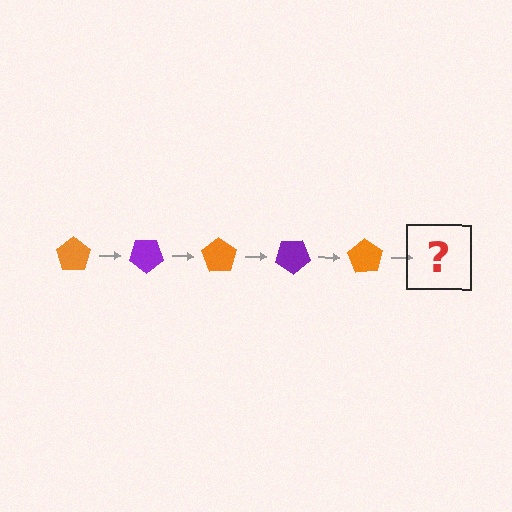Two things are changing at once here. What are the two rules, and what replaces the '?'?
The two rules are that it rotates 35 degrees each step and the color cycles through orange and purple. The '?' should be a purple pentagon, rotated 175 degrees from the start.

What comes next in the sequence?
The next element should be a purple pentagon, rotated 175 degrees from the start.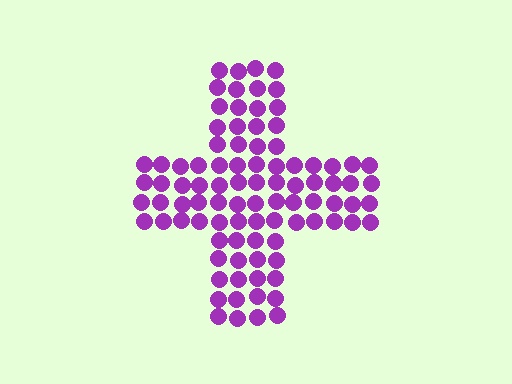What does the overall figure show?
The overall figure shows a cross.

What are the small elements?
The small elements are circles.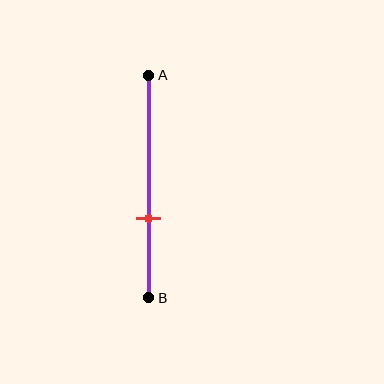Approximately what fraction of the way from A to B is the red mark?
The red mark is approximately 65% of the way from A to B.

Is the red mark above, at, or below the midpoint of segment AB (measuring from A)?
The red mark is below the midpoint of segment AB.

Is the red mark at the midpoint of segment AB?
No, the mark is at about 65% from A, not at the 50% midpoint.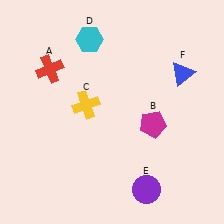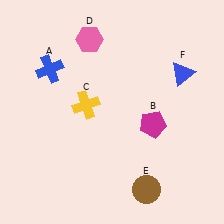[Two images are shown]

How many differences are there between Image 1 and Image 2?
There are 3 differences between the two images.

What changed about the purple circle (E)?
In Image 1, E is purple. In Image 2, it changed to brown.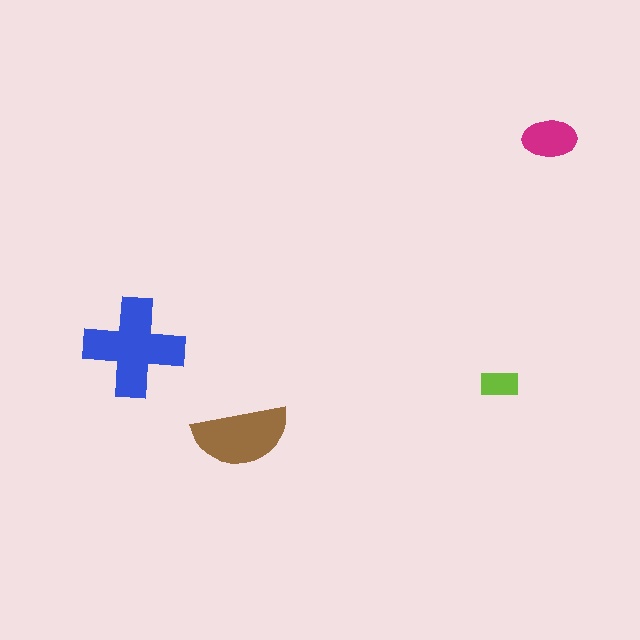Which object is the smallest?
The lime rectangle.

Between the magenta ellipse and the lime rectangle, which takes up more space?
The magenta ellipse.